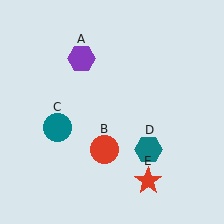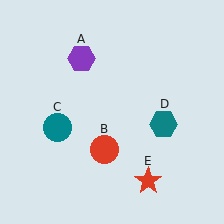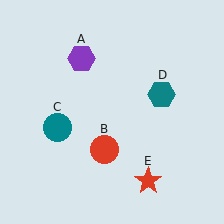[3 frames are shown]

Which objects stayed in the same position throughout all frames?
Purple hexagon (object A) and red circle (object B) and teal circle (object C) and red star (object E) remained stationary.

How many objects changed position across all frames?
1 object changed position: teal hexagon (object D).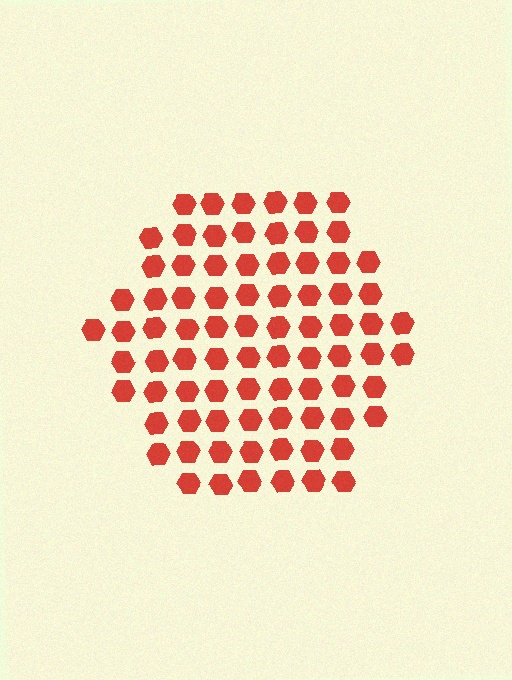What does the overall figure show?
The overall figure shows a hexagon.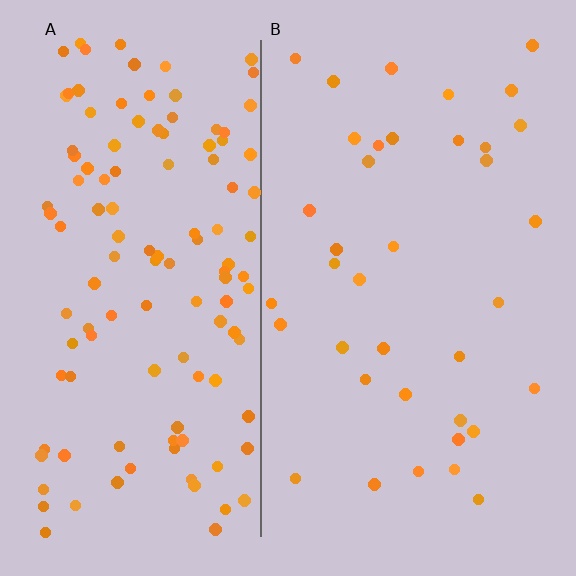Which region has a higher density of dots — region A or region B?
A (the left).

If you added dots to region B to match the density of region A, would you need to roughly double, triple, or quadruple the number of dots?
Approximately triple.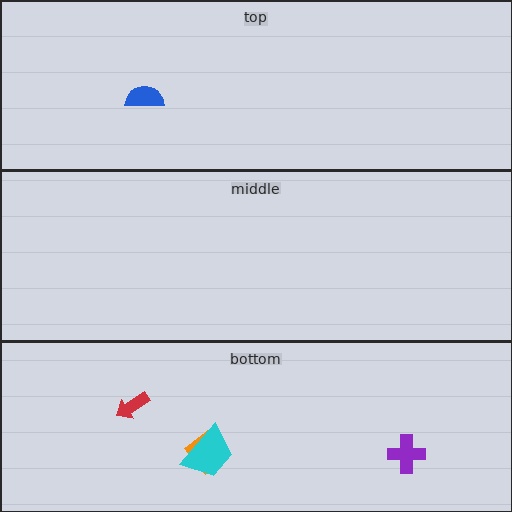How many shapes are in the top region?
1.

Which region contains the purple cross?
The bottom region.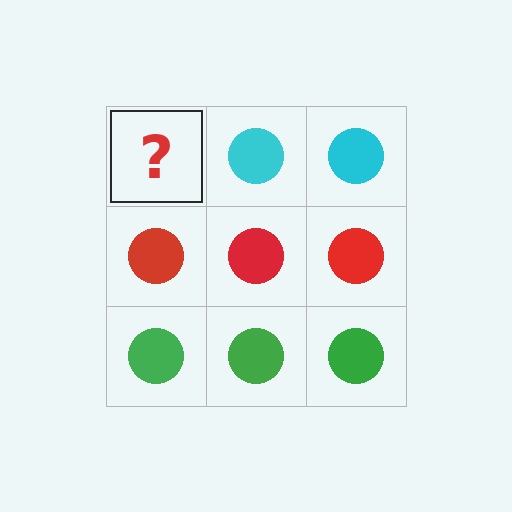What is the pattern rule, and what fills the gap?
The rule is that each row has a consistent color. The gap should be filled with a cyan circle.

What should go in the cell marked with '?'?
The missing cell should contain a cyan circle.